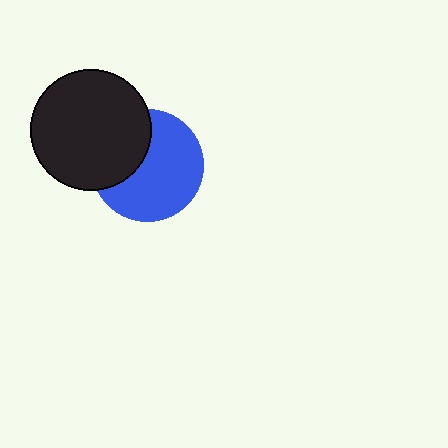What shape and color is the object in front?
The object in front is a black circle.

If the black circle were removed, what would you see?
You would see the complete blue circle.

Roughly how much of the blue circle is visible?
Most of it is visible (roughly 66%).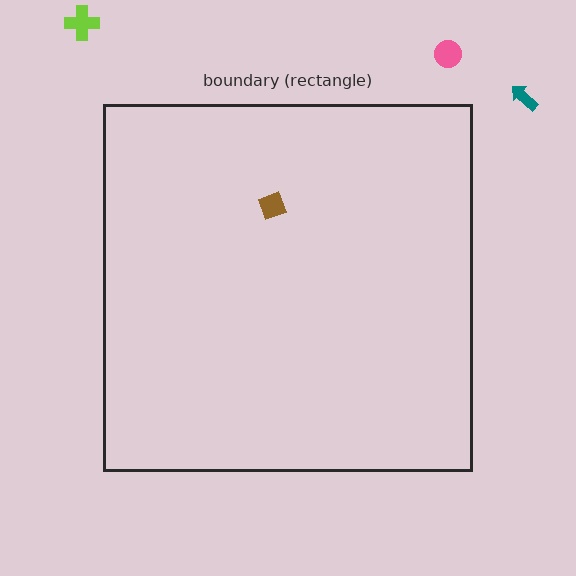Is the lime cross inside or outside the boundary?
Outside.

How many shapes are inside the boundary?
1 inside, 3 outside.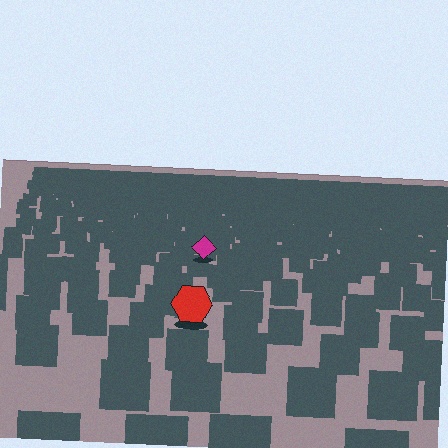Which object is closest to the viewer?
The red hexagon is closest. The texture marks near it are larger and more spread out.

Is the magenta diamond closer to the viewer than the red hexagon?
No. The red hexagon is closer — you can tell from the texture gradient: the ground texture is coarser near it.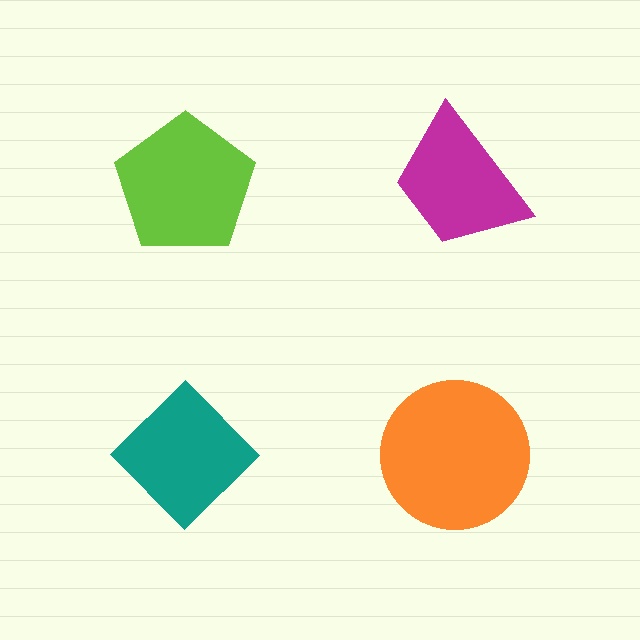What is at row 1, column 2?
A magenta trapezoid.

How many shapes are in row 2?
2 shapes.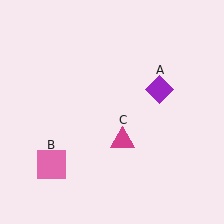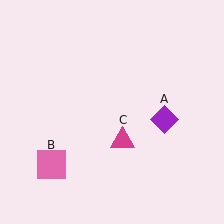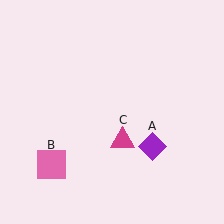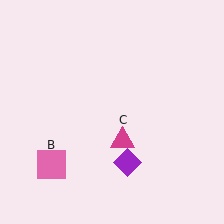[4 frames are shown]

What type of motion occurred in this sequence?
The purple diamond (object A) rotated clockwise around the center of the scene.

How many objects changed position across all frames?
1 object changed position: purple diamond (object A).